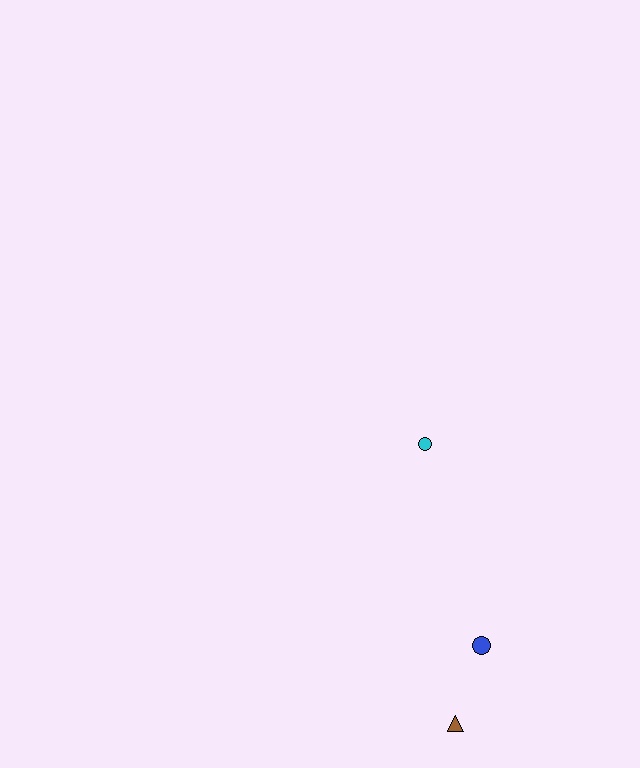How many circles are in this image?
There are 2 circles.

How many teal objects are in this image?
There are no teal objects.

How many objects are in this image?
There are 3 objects.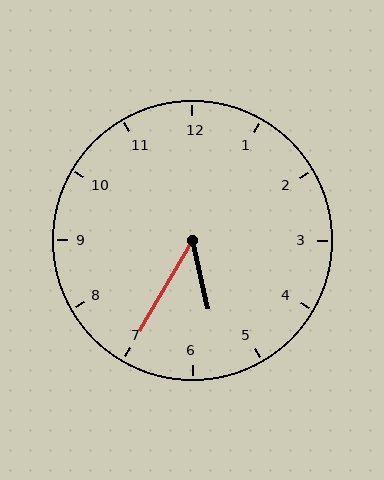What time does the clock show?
5:35.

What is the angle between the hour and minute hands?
Approximately 42 degrees.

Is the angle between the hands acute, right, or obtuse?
It is acute.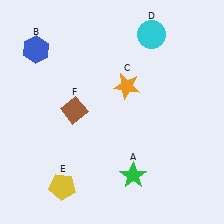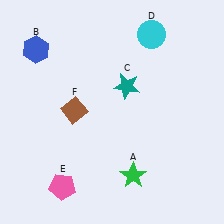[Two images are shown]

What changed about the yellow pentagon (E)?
In Image 1, E is yellow. In Image 2, it changed to pink.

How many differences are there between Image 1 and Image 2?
There are 2 differences between the two images.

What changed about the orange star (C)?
In Image 1, C is orange. In Image 2, it changed to teal.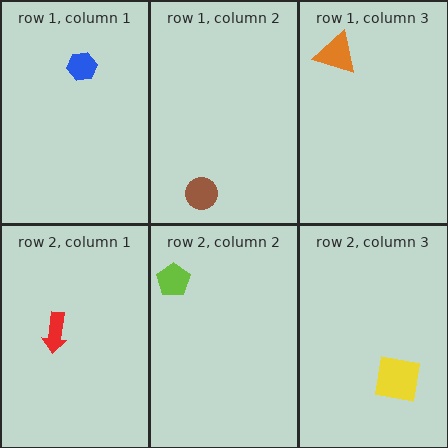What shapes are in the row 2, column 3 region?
The yellow square.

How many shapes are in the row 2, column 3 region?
1.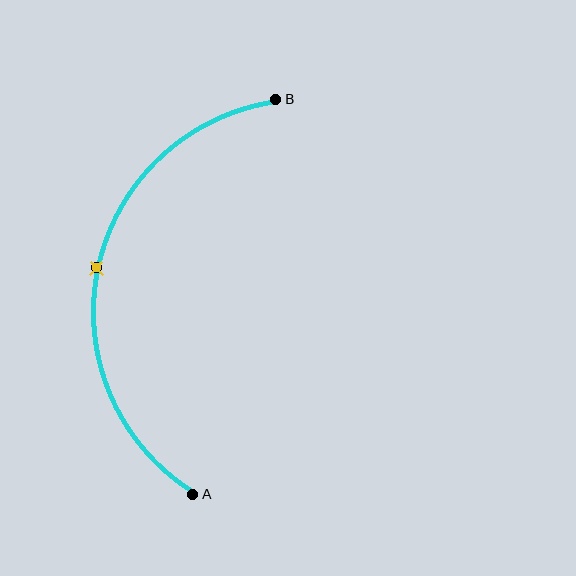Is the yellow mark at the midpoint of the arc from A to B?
Yes. The yellow mark lies on the arc at equal arc-length from both A and B — it is the arc midpoint.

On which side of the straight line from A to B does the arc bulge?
The arc bulges to the left of the straight line connecting A and B.